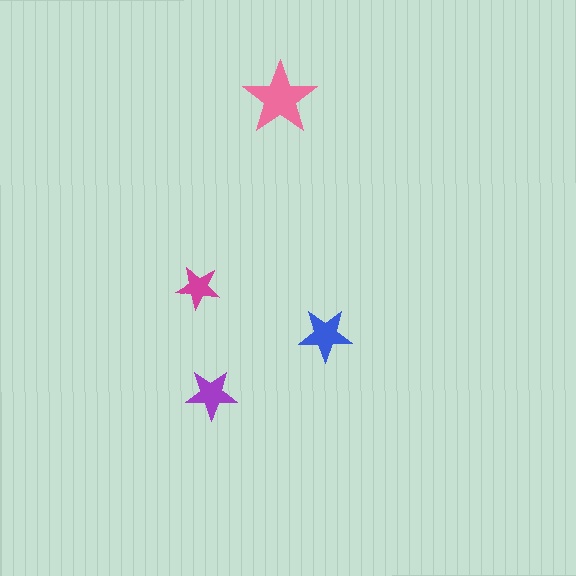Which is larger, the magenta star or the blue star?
The blue one.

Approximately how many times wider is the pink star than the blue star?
About 1.5 times wider.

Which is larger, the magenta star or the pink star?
The pink one.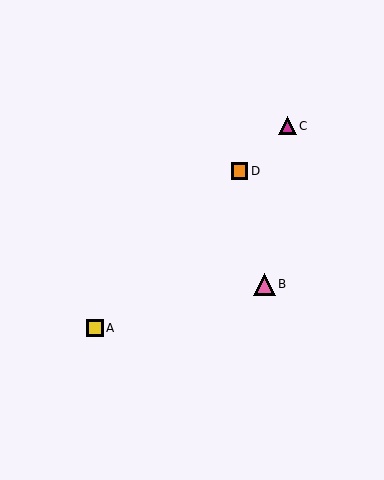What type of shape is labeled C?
Shape C is a magenta triangle.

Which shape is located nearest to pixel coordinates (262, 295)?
The pink triangle (labeled B) at (264, 284) is nearest to that location.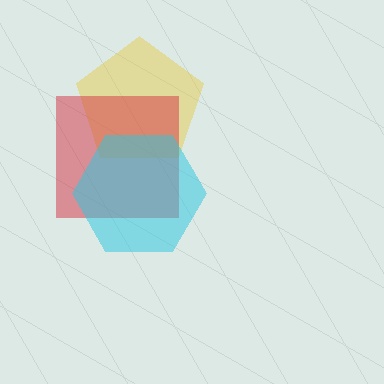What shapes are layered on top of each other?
The layered shapes are: a yellow pentagon, a red square, a cyan hexagon.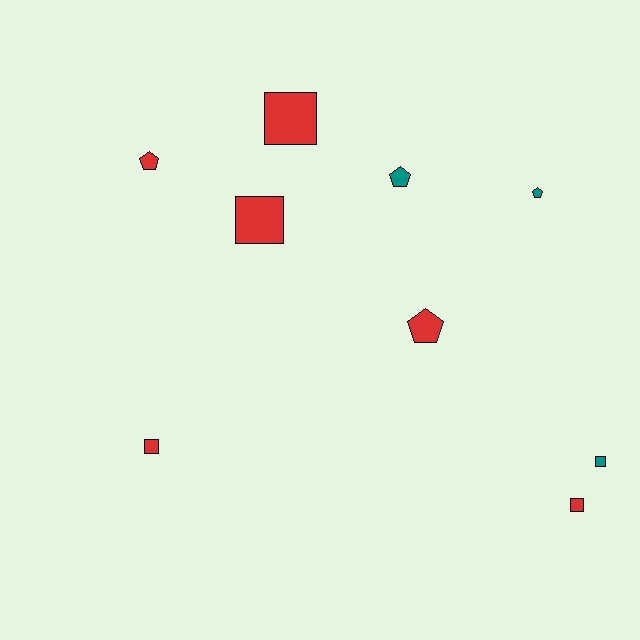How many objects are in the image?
There are 9 objects.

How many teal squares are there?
There is 1 teal square.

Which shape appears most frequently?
Square, with 5 objects.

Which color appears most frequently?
Red, with 6 objects.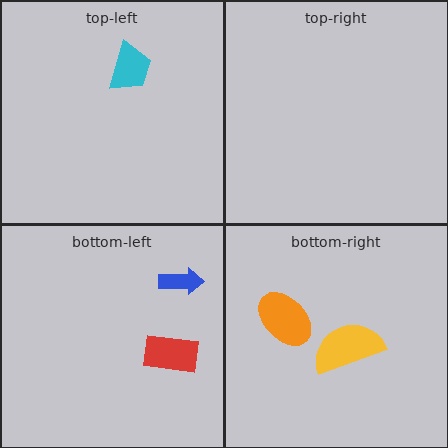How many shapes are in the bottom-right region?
2.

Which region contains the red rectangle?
The bottom-left region.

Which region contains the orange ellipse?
The bottom-right region.